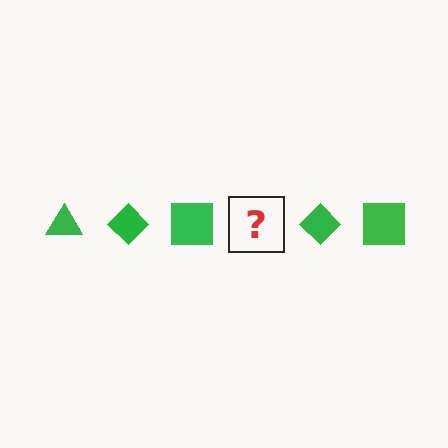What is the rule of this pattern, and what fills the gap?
The rule is that the pattern cycles through triangle, diamond, square shapes in green. The gap should be filled with a green triangle.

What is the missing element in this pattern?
The missing element is a green triangle.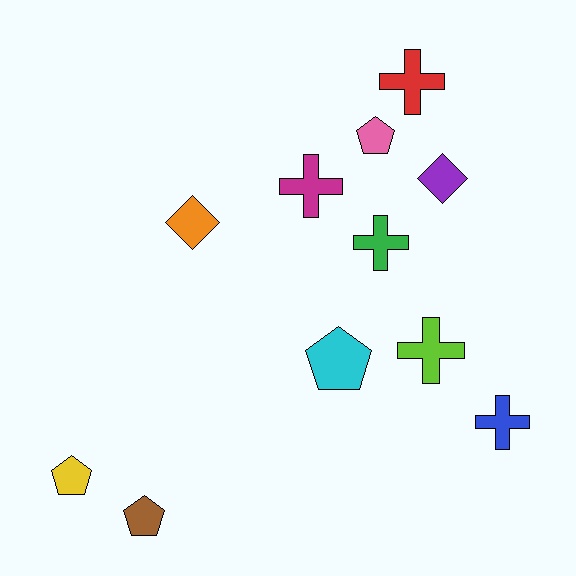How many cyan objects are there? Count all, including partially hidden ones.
There is 1 cyan object.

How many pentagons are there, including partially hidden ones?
There are 4 pentagons.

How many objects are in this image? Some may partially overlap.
There are 11 objects.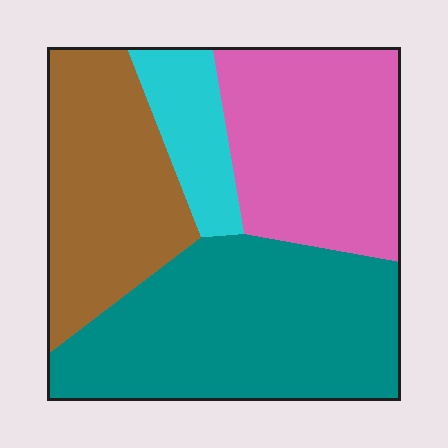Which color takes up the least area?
Cyan, at roughly 10%.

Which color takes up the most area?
Teal, at roughly 40%.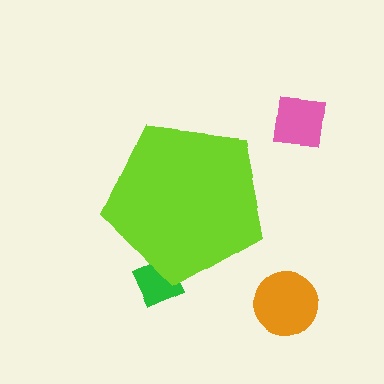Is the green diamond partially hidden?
Yes, the green diamond is partially hidden behind the lime pentagon.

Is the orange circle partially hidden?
No, the orange circle is fully visible.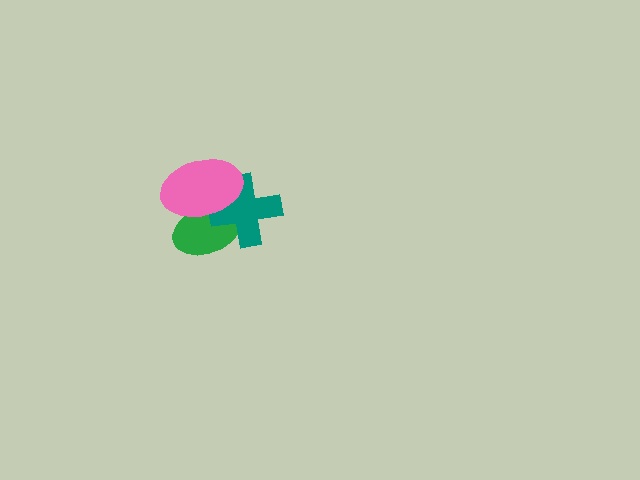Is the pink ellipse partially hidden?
No, no other shape covers it.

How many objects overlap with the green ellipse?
2 objects overlap with the green ellipse.